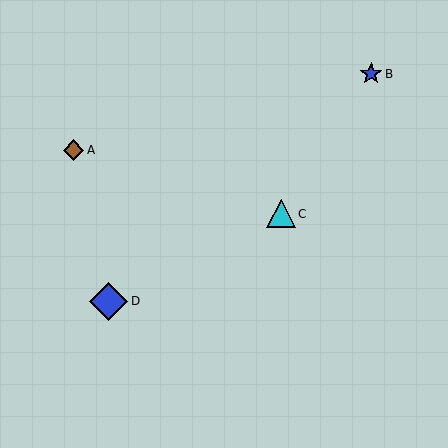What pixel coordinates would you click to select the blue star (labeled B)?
Click at (371, 74) to select the blue star B.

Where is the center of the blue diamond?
The center of the blue diamond is at (109, 301).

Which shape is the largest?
The blue diamond (labeled D) is the largest.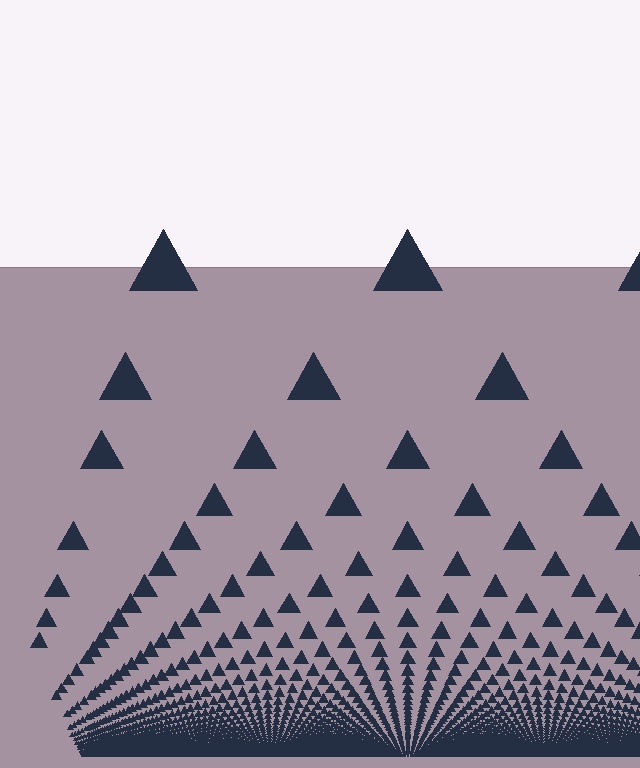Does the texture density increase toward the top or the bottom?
Density increases toward the bottom.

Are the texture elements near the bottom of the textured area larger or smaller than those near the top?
Smaller. The gradient is inverted — elements near the bottom are smaller and denser.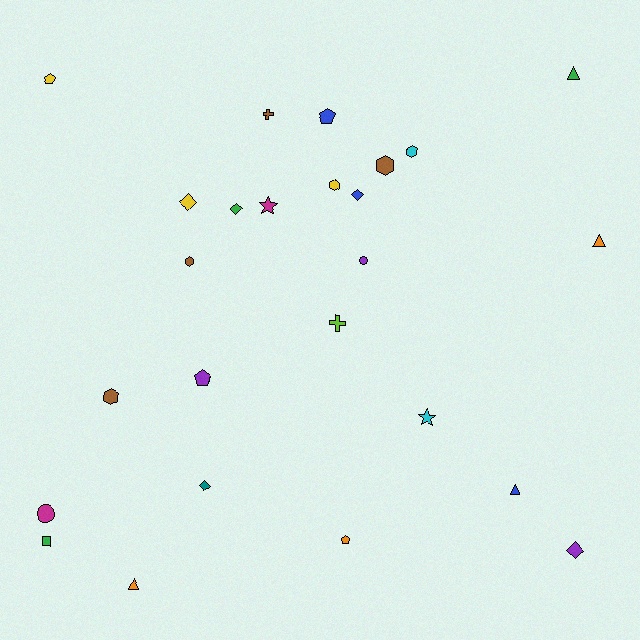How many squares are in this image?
There is 1 square.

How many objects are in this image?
There are 25 objects.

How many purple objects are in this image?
There are 3 purple objects.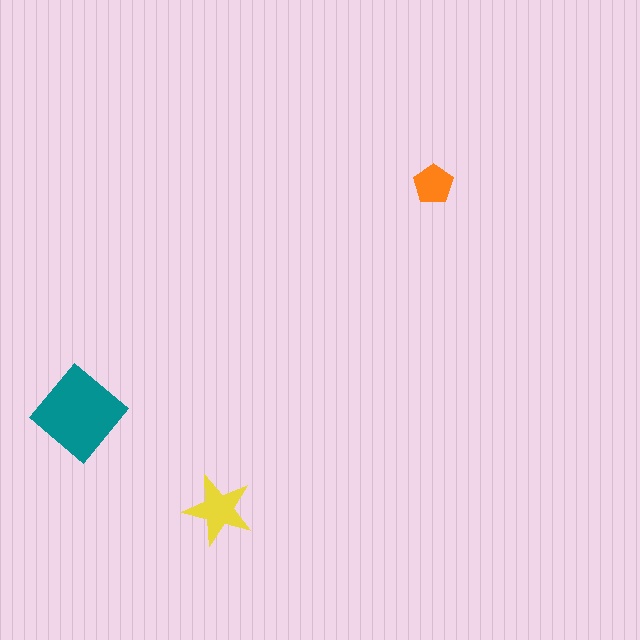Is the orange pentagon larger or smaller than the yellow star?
Smaller.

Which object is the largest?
The teal diamond.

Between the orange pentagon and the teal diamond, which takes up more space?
The teal diamond.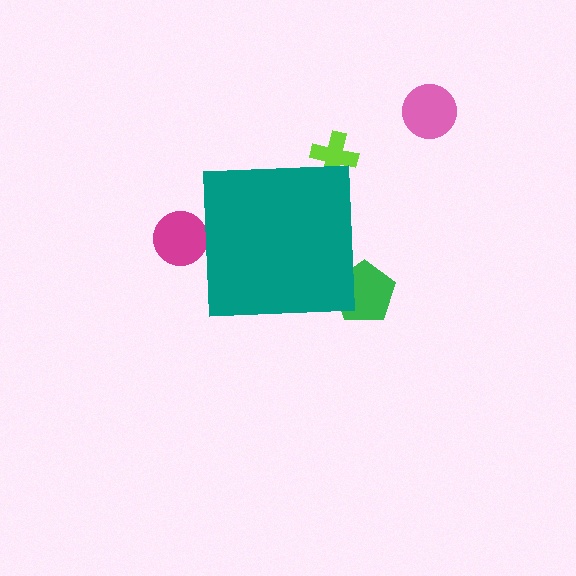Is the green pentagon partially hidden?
Yes, the green pentagon is partially hidden behind the teal square.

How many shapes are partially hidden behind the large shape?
3 shapes are partially hidden.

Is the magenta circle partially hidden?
Yes, the magenta circle is partially hidden behind the teal square.